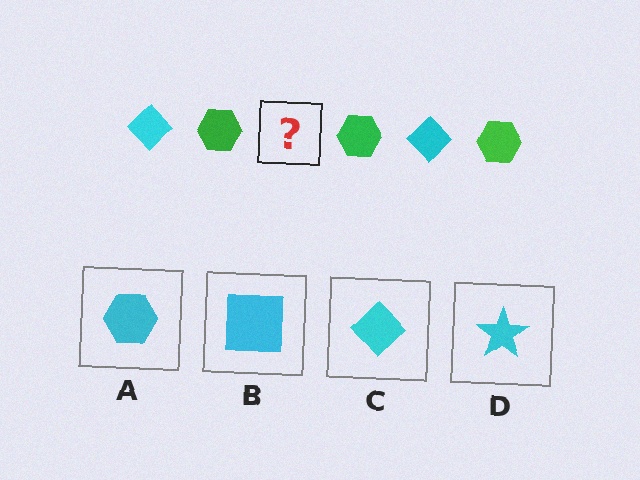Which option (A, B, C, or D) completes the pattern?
C.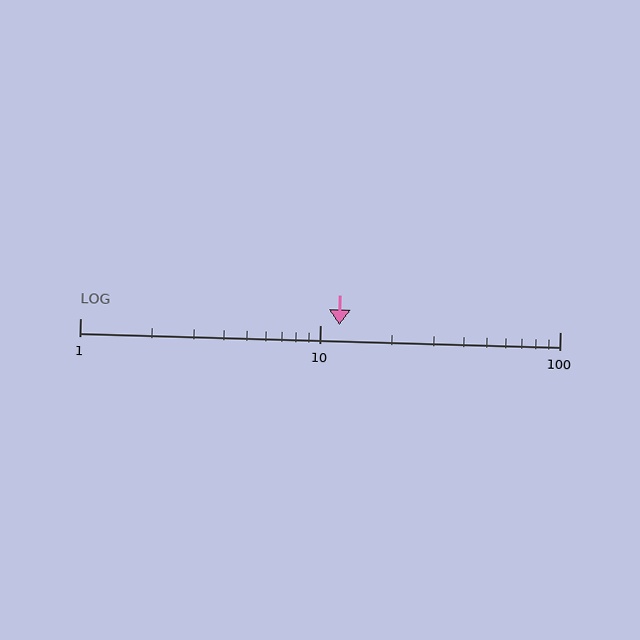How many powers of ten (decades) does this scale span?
The scale spans 2 decades, from 1 to 100.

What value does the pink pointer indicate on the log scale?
The pointer indicates approximately 12.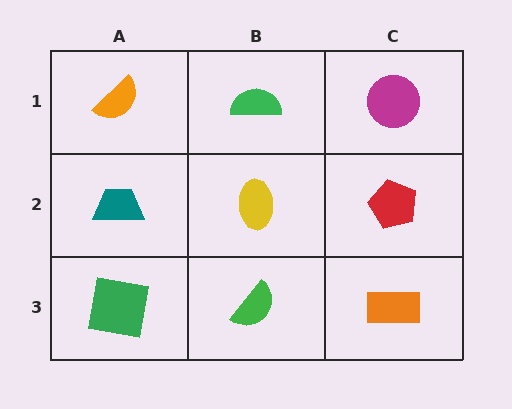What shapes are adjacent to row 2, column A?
An orange semicircle (row 1, column A), a green square (row 3, column A), a yellow ellipse (row 2, column B).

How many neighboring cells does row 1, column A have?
2.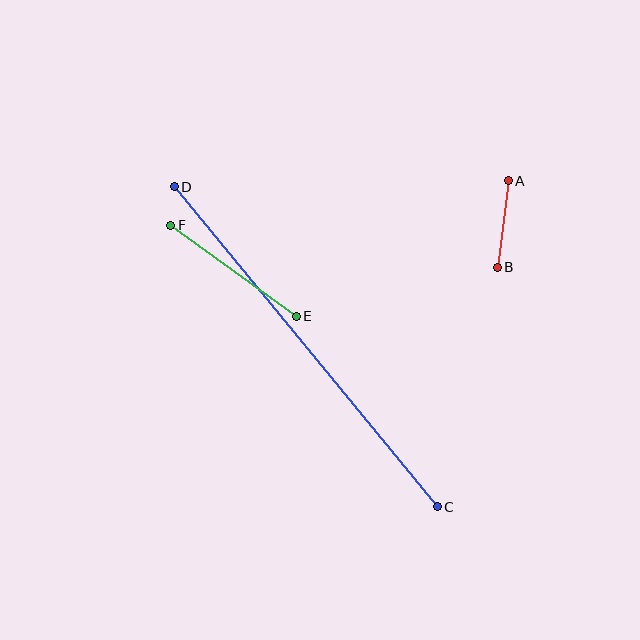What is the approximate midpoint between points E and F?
The midpoint is at approximately (234, 271) pixels.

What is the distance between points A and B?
The distance is approximately 87 pixels.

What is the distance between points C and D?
The distance is approximately 414 pixels.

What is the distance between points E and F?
The distance is approximately 155 pixels.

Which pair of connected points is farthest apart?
Points C and D are farthest apart.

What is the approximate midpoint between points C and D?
The midpoint is at approximately (306, 347) pixels.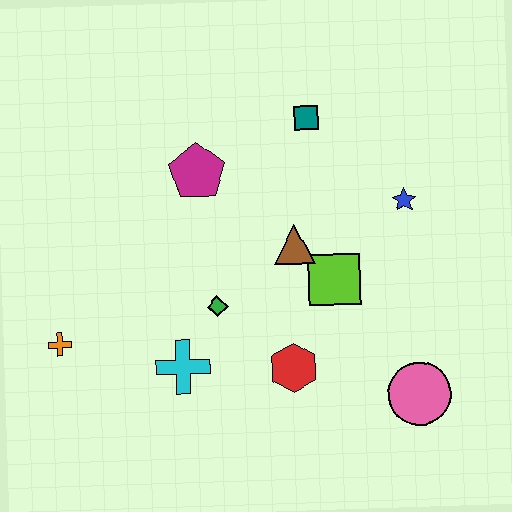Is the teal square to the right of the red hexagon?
Yes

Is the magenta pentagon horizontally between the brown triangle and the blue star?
No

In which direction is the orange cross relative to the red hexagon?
The orange cross is to the left of the red hexagon.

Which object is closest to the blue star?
The lime square is closest to the blue star.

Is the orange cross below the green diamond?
Yes